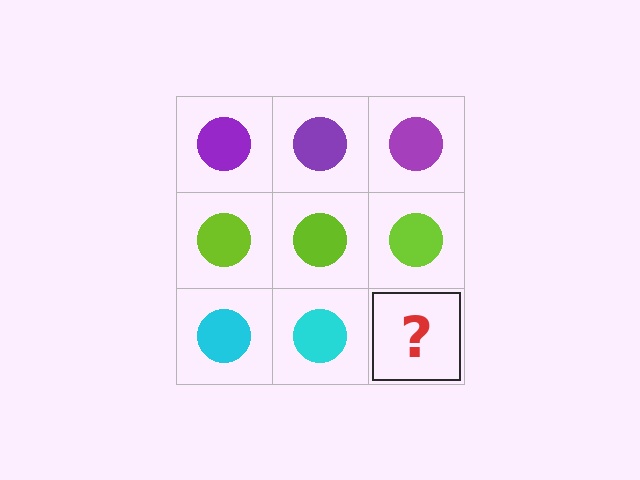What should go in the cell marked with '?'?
The missing cell should contain a cyan circle.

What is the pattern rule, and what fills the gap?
The rule is that each row has a consistent color. The gap should be filled with a cyan circle.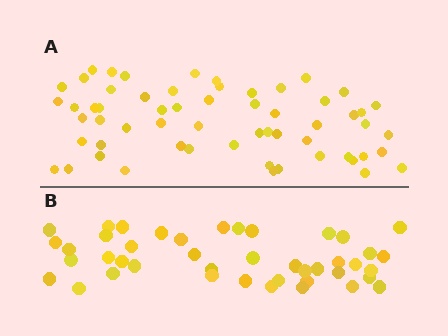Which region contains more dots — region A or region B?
Region A (the top region) has more dots.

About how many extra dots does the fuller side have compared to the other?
Region A has approximately 15 more dots than region B.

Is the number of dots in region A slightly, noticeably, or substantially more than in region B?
Region A has noticeably more, but not dramatically so. The ratio is roughly 1.4 to 1.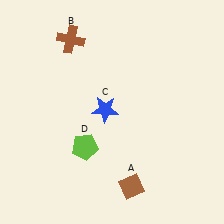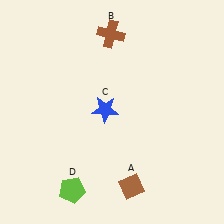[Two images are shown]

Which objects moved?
The objects that moved are: the brown cross (B), the lime pentagon (D).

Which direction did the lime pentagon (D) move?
The lime pentagon (D) moved down.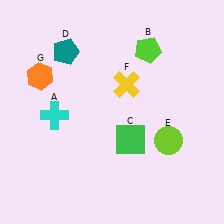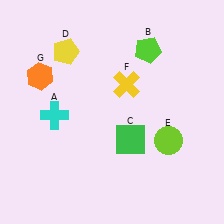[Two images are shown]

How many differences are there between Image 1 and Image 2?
There is 1 difference between the two images.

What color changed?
The pentagon (D) changed from teal in Image 1 to yellow in Image 2.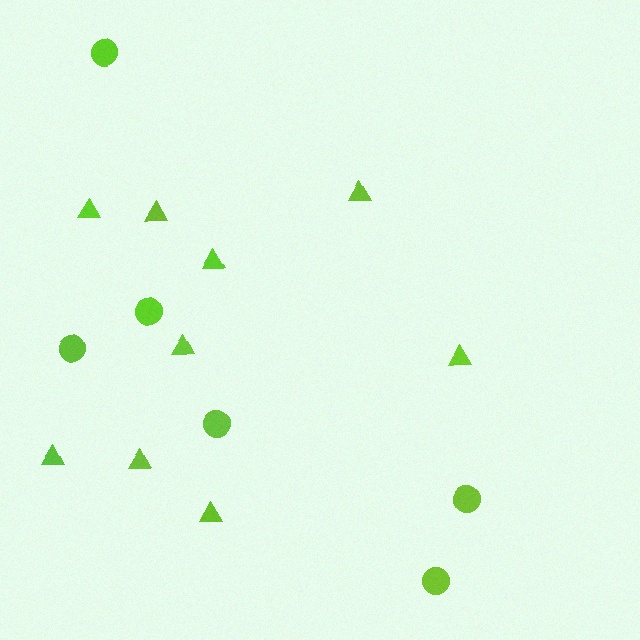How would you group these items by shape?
There are 2 groups: one group of circles (6) and one group of triangles (9).